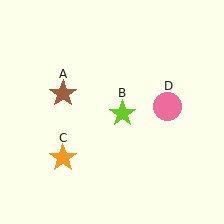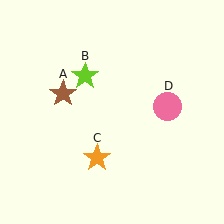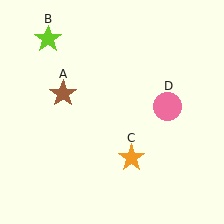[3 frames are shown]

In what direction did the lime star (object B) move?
The lime star (object B) moved up and to the left.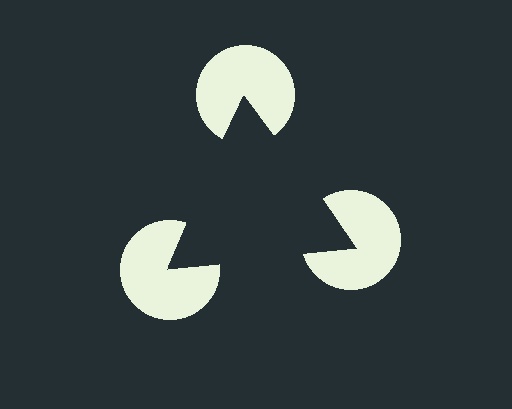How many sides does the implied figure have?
3 sides.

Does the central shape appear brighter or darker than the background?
It typically appears slightly darker than the background, even though no actual brightness change is drawn.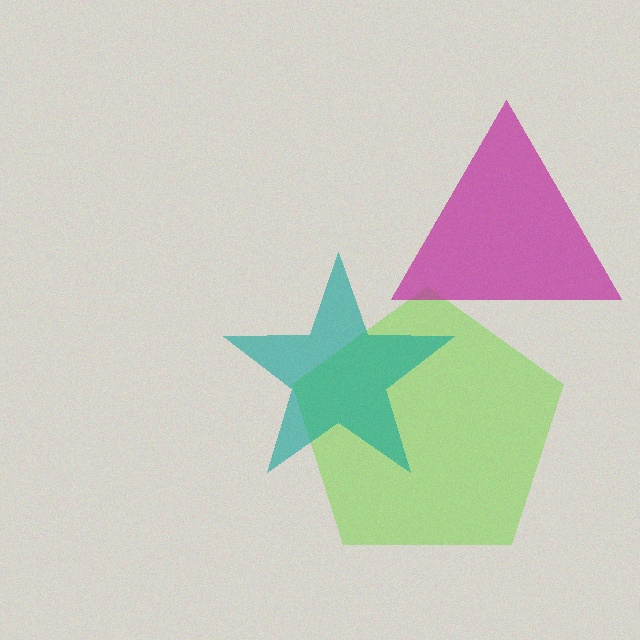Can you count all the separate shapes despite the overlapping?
Yes, there are 3 separate shapes.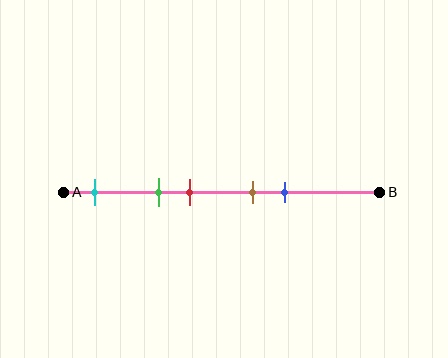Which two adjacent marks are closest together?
The brown and blue marks are the closest adjacent pair.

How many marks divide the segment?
There are 5 marks dividing the segment.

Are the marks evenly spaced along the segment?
No, the marks are not evenly spaced.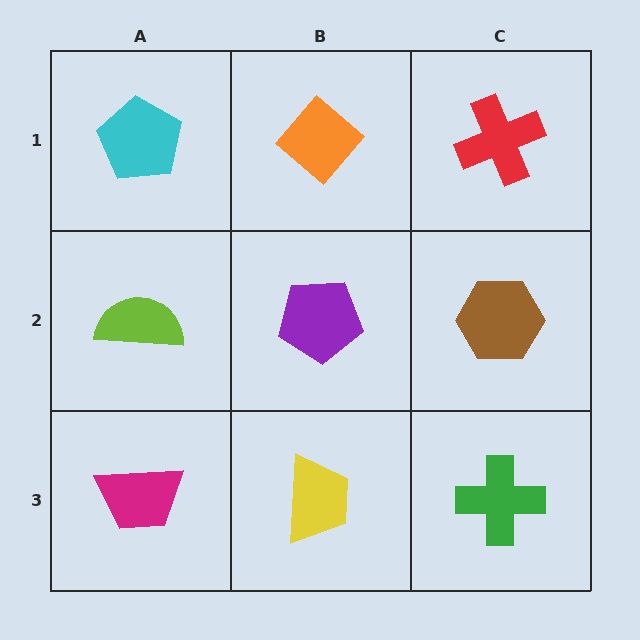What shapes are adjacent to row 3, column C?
A brown hexagon (row 2, column C), a yellow trapezoid (row 3, column B).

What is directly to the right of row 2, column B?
A brown hexagon.